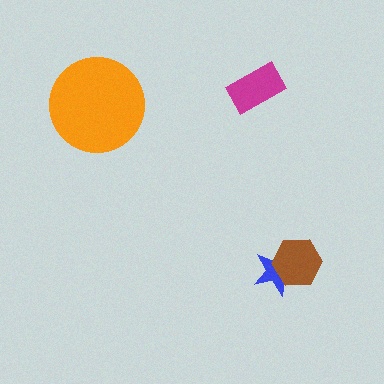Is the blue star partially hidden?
Yes, it is partially covered by another shape.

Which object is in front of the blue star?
The brown hexagon is in front of the blue star.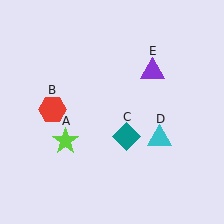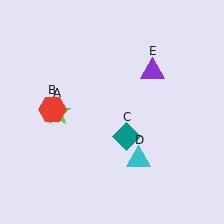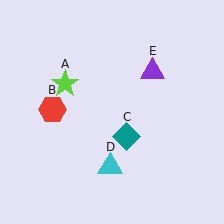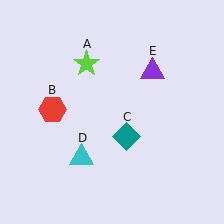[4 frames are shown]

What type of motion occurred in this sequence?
The lime star (object A), cyan triangle (object D) rotated clockwise around the center of the scene.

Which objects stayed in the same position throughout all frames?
Red hexagon (object B) and teal diamond (object C) and purple triangle (object E) remained stationary.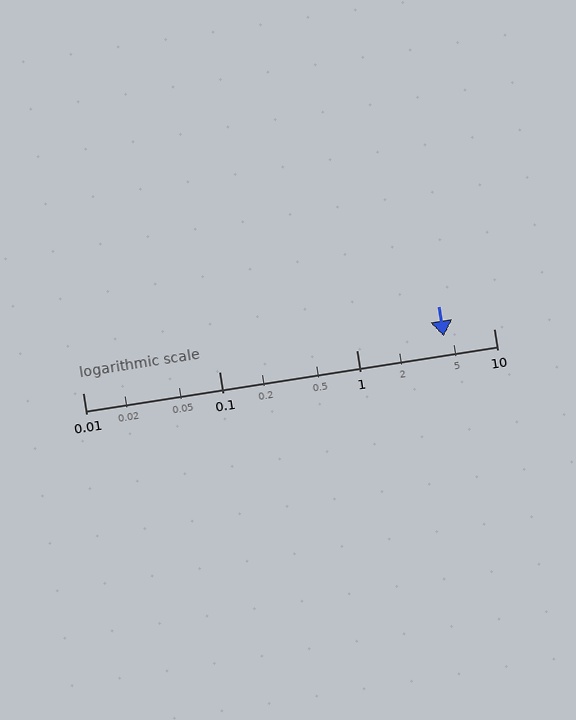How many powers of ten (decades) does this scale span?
The scale spans 3 decades, from 0.01 to 10.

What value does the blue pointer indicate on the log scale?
The pointer indicates approximately 4.3.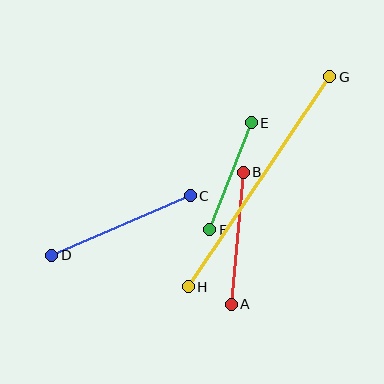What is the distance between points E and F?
The distance is approximately 115 pixels.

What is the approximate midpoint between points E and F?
The midpoint is at approximately (230, 176) pixels.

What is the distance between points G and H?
The distance is approximately 254 pixels.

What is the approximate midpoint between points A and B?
The midpoint is at approximately (237, 238) pixels.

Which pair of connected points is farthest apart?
Points G and H are farthest apart.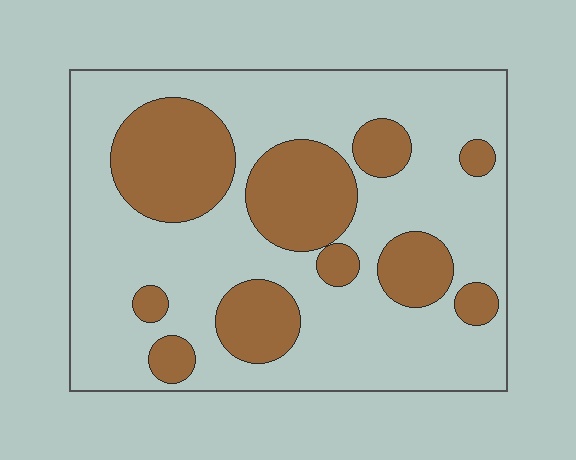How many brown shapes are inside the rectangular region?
10.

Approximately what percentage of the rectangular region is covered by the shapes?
Approximately 30%.